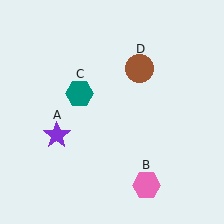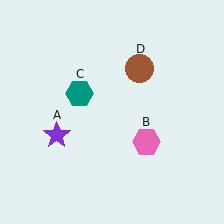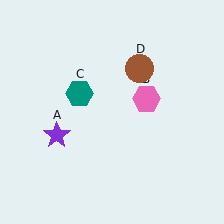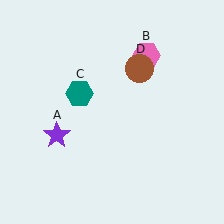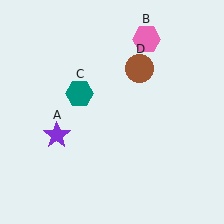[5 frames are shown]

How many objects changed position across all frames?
1 object changed position: pink hexagon (object B).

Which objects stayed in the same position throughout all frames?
Purple star (object A) and teal hexagon (object C) and brown circle (object D) remained stationary.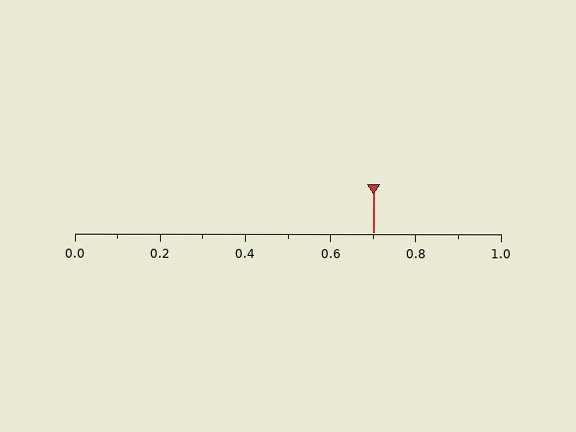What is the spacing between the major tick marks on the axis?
The major ticks are spaced 0.2 apart.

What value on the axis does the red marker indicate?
The marker indicates approximately 0.7.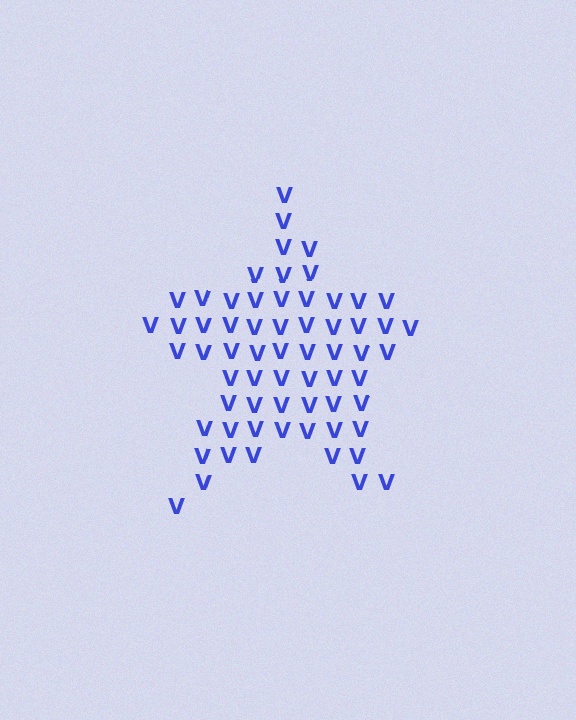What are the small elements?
The small elements are letter V's.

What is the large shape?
The large shape is a star.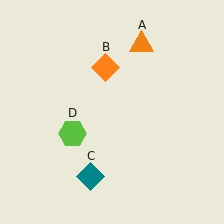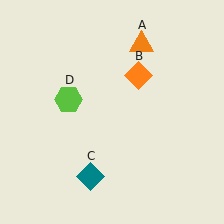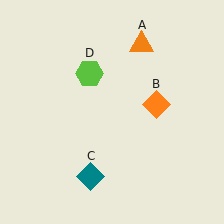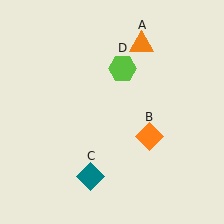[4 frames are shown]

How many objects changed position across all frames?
2 objects changed position: orange diamond (object B), lime hexagon (object D).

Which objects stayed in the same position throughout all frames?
Orange triangle (object A) and teal diamond (object C) remained stationary.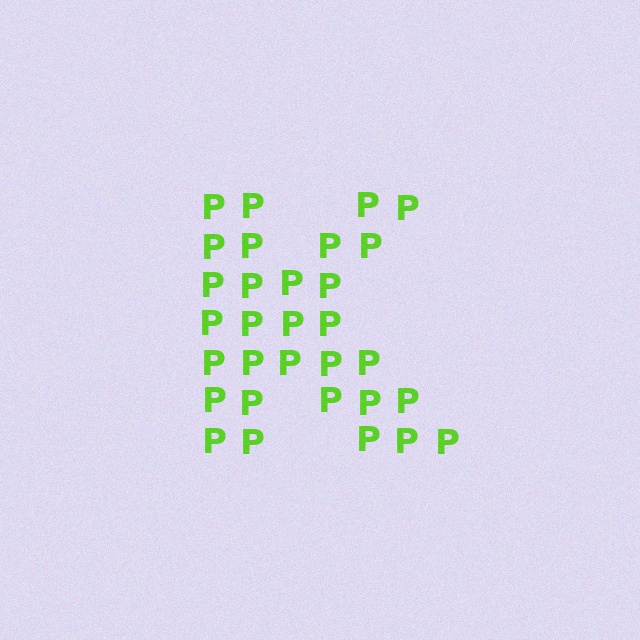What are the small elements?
The small elements are letter P's.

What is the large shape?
The large shape is the letter K.